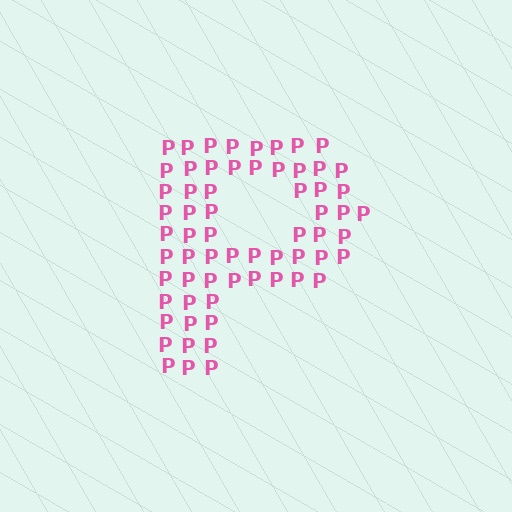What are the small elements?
The small elements are letter P's.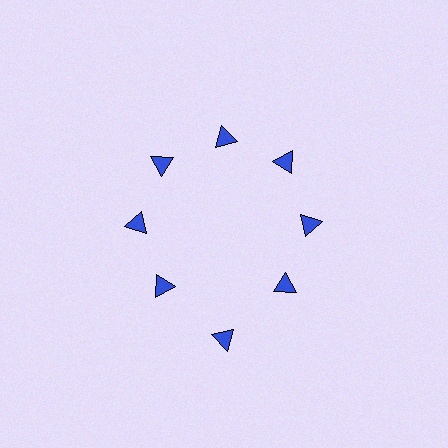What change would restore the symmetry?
The symmetry would be restored by moving it inward, back onto the ring so that all 8 triangles sit at equal angles and equal distance from the center.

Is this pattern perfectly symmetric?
No. The 8 blue triangles are arranged in a ring, but one element near the 6 o'clock position is pushed outward from the center, breaking the 8-fold rotational symmetry.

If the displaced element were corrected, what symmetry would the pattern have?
It would have 8-fold rotational symmetry — the pattern would map onto itself every 45 degrees.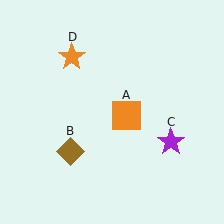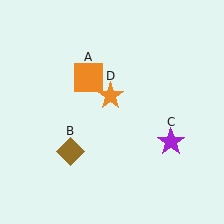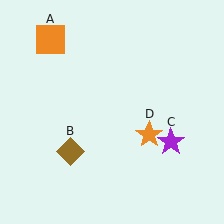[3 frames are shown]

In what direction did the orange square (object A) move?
The orange square (object A) moved up and to the left.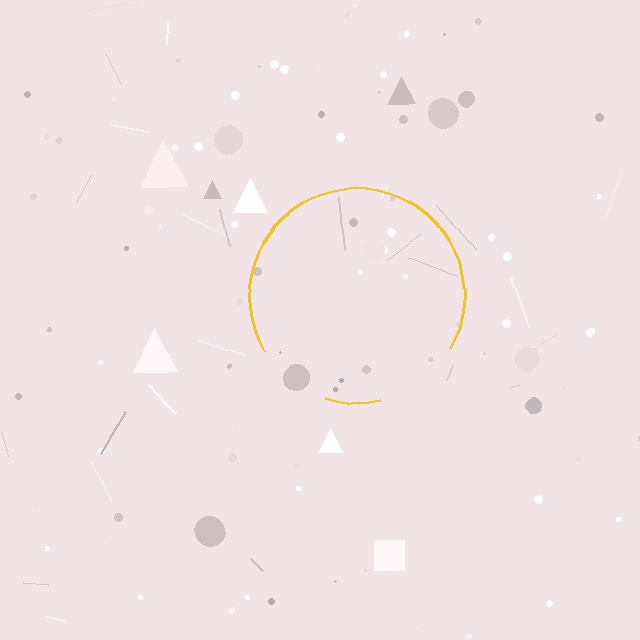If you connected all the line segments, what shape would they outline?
They would outline a circle.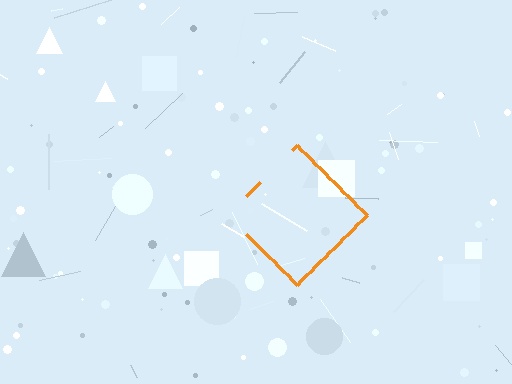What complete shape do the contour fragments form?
The contour fragments form a diamond.